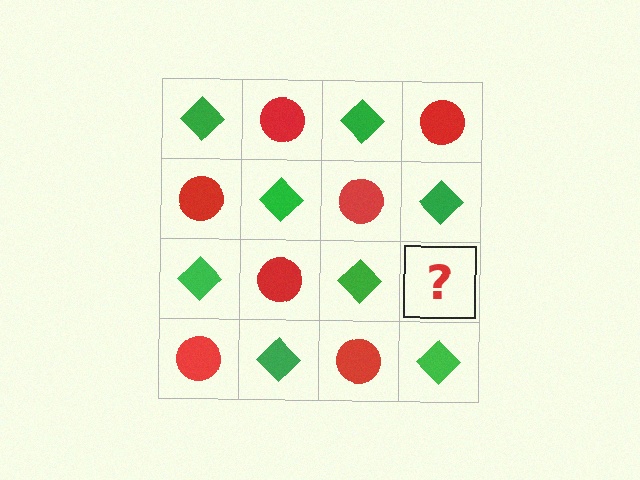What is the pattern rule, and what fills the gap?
The rule is that it alternates green diamond and red circle in a checkerboard pattern. The gap should be filled with a red circle.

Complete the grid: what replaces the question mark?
The question mark should be replaced with a red circle.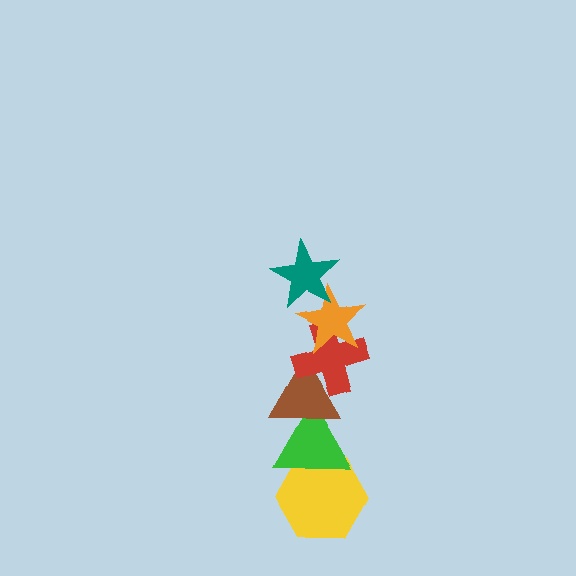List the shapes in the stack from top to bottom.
From top to bottom: the teal star, the orange star, the red cross, the brown triangle, the green triangle, the yellow hexagon.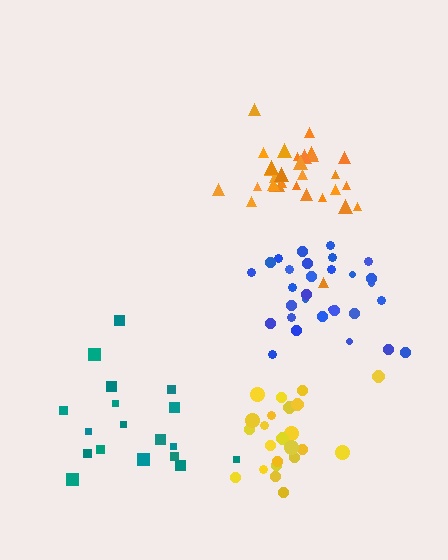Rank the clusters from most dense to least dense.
orange, yellow, blue, teal.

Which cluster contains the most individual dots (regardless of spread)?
Blue (31).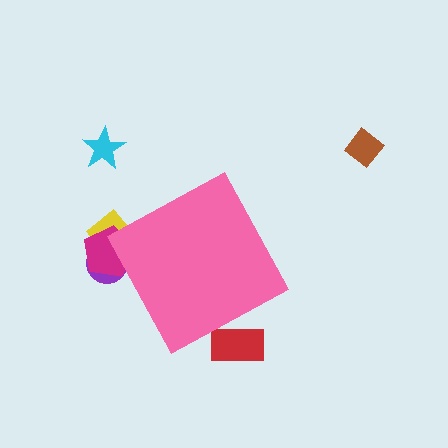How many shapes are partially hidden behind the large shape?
4 shapes are partially hidden.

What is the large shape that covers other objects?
A pink diamond.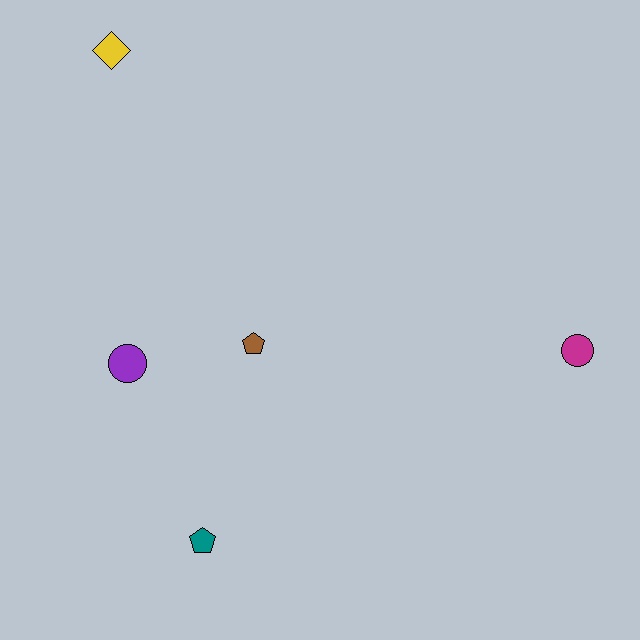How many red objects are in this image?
There are no red objects.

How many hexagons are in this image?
There are no hexagons.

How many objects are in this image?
There are 5 objects.